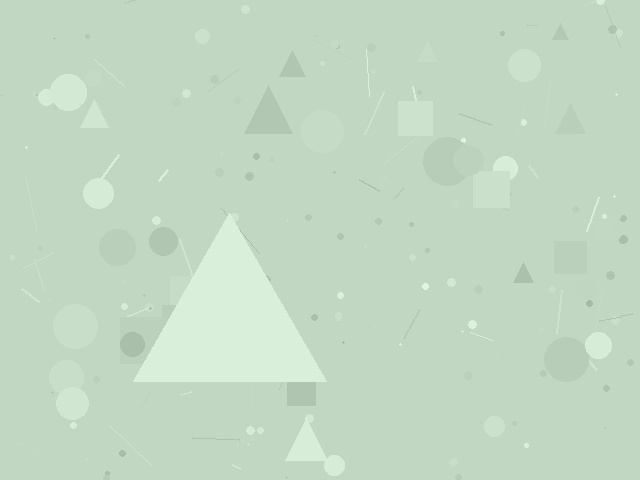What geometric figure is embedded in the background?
A triangle is embedded in the background.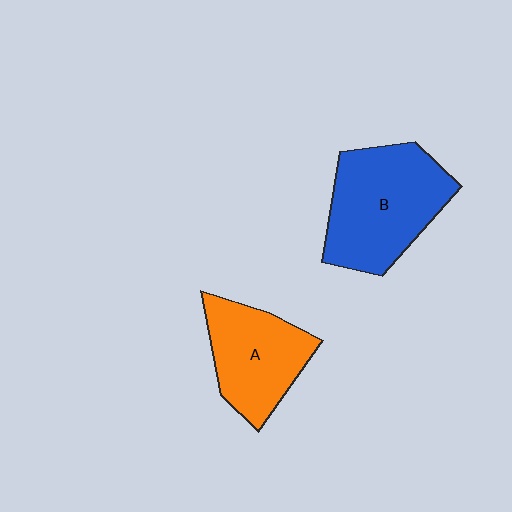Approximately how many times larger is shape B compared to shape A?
Approximately 1.3 times.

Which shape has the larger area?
Shape B (blue).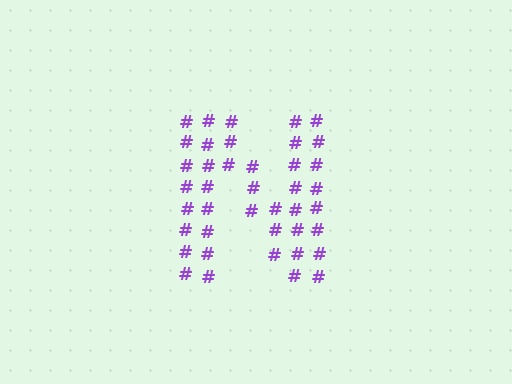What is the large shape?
The large shape is the letter N.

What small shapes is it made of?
It is made of small hash symbols.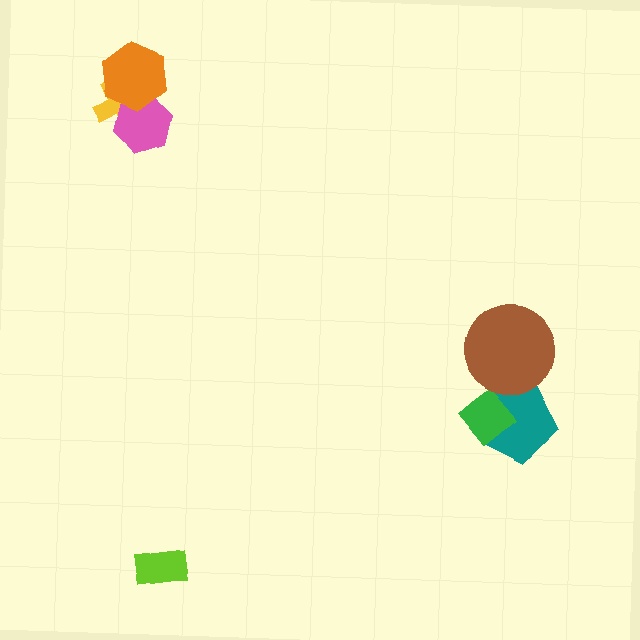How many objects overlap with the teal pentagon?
2 objects overlap with the teal pentagon.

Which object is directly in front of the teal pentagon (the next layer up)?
The green diamond is directly in front of the teal pentagon.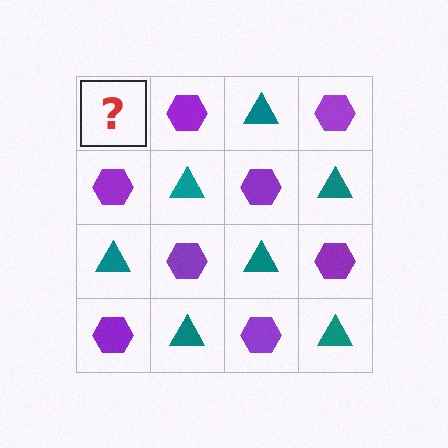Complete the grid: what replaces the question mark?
The question mark should be replaced with a teal triangle.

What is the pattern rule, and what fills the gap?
The rule is that it alternates teal triangle and purple hexagon in a checkerboard pattern. The gap should be filled with a teal triangle.